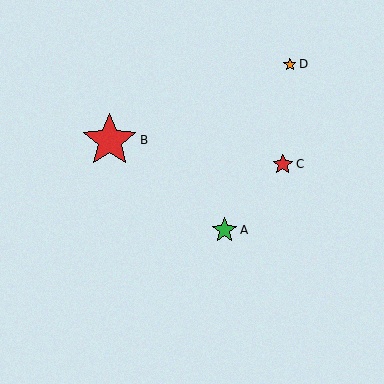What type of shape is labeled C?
Shape C is a red star.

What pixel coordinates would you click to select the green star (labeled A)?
Click at (224, 230) to select the green star A.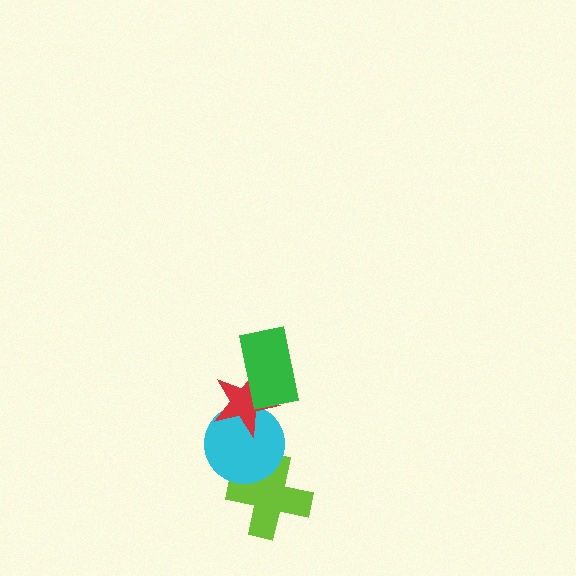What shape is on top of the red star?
The green rectangle is on top of the red star.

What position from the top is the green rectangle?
The green rectangle is 1st from the top.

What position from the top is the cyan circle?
The cyan circle is 3rd from the top.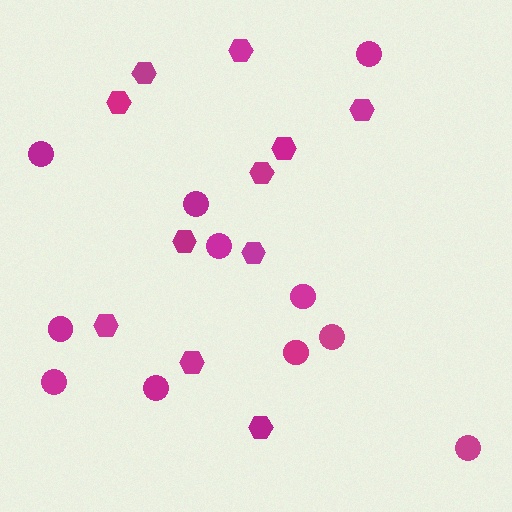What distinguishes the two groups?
There are 2 groups: one group of hexagons (11) and one group of circles (11).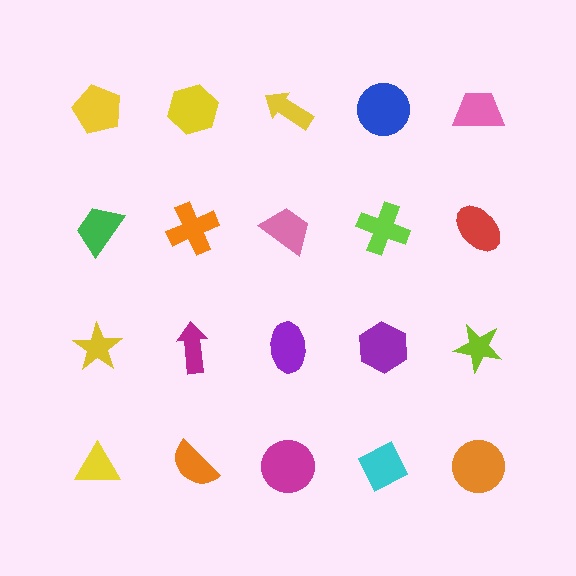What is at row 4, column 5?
An orange circle.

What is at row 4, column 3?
A magenta circle.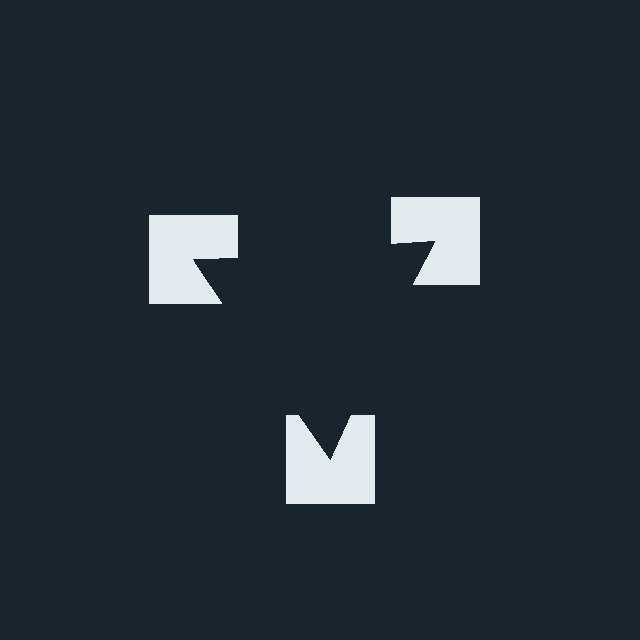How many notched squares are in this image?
There are 3 — one at each vertex of the illusory triangle.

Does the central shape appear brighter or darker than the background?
It typically appears slightly darker than the background, even though no actual brightness change is drawn.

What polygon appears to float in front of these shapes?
An illusory triangle — its edges are inferred from the aligned wedge cuts in the notched squares, not physically drawn.